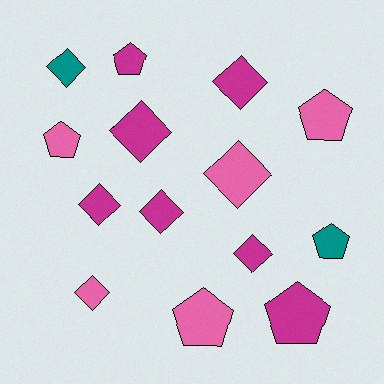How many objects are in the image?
There are 14 objects.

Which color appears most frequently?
Magenta, with 7 objects.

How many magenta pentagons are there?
There are 2 magenta pentagons.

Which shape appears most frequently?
Diamond, with 8 objects.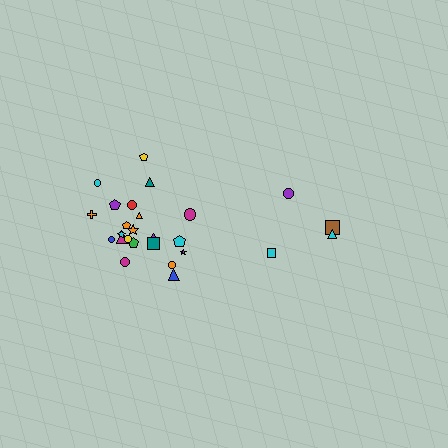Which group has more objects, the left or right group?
The left group.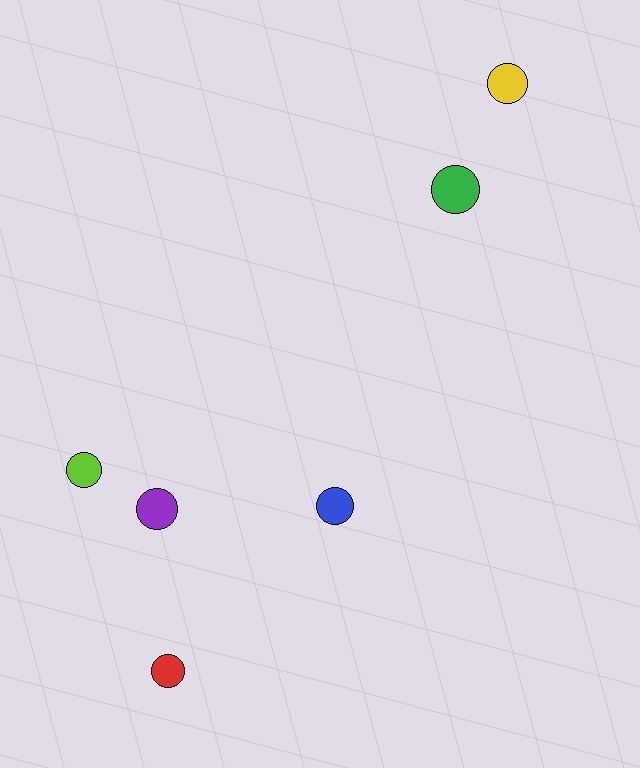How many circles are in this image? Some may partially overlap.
There are 6 circles.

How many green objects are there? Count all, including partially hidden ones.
There is 1 green object.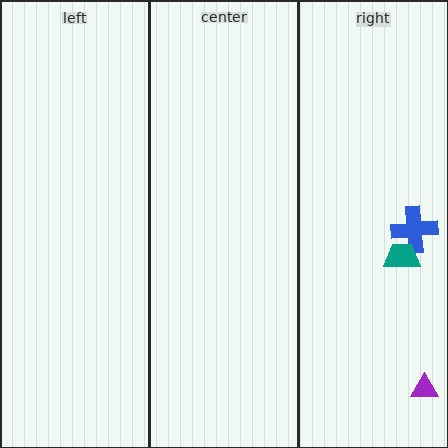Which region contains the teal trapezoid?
The right region.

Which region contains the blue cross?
The right region.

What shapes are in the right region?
The purple triangle, the blue cross, the teal trapezoid.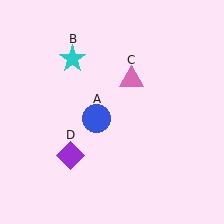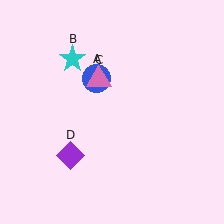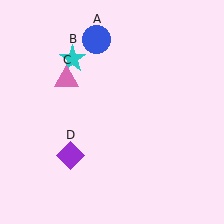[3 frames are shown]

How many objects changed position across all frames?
2 objects changed position: blue circle (object A), pink triangle (object C).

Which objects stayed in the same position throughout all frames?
Cyan star (object B) and purple diamond (object D) remained stationary.